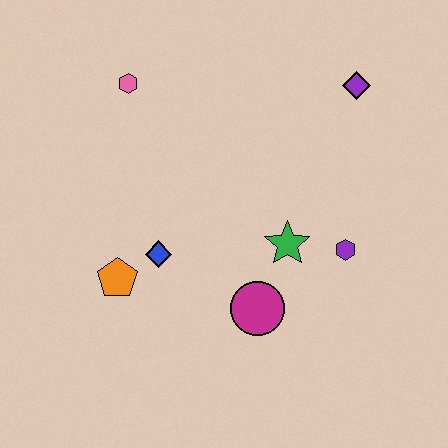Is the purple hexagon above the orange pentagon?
Yes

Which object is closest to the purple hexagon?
The green star is closest to the purple hexagon.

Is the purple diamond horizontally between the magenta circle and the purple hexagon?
No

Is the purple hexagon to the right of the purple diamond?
No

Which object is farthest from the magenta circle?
The pink hexagon is farthest from the magenta circle.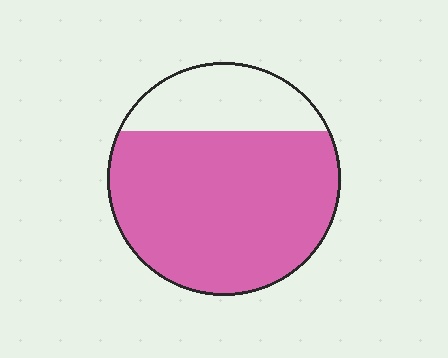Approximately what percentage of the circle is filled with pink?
Approximately 75%.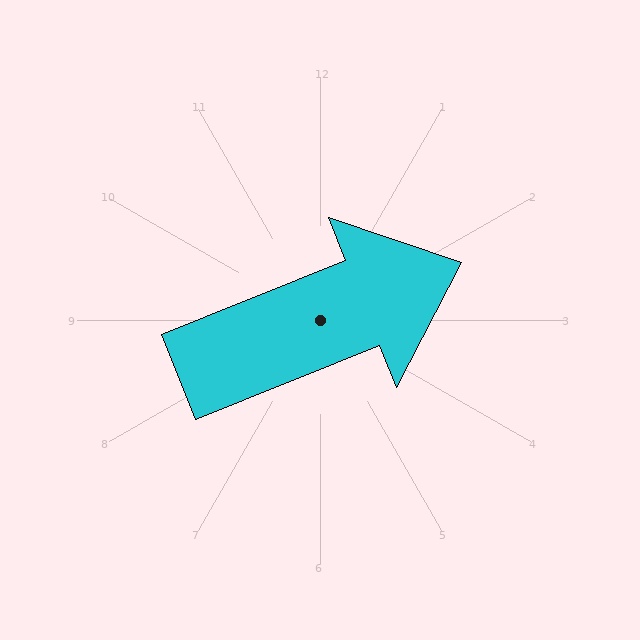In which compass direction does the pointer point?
East.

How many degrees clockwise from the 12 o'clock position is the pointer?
Approximately 68 degrees.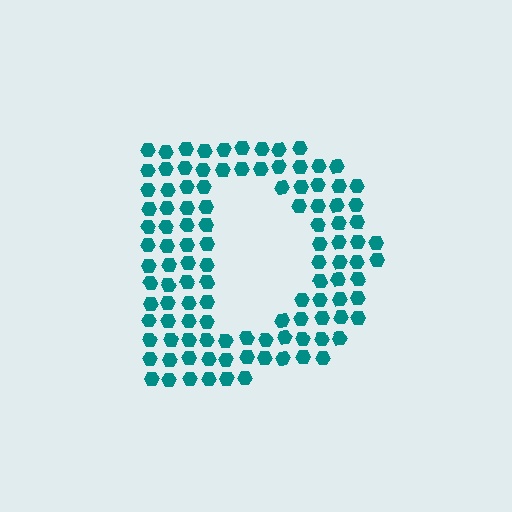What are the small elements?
The small elements are hexagons.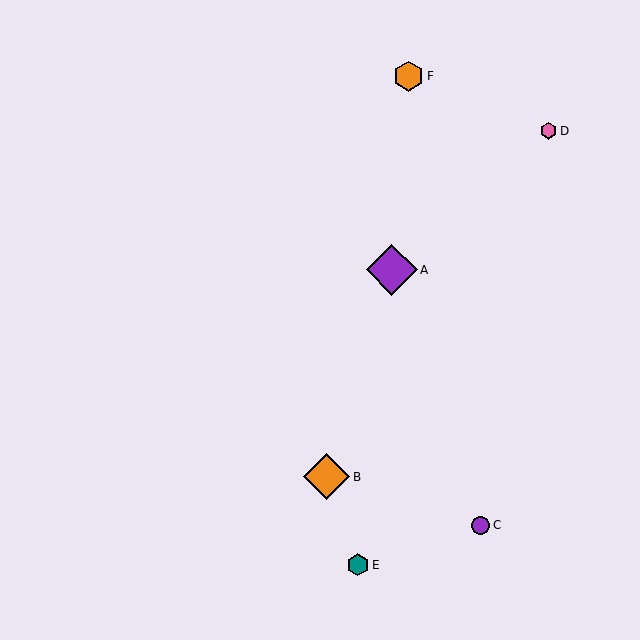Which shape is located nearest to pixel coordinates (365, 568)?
The teal hexagon (labeled E) at (358, 565) is nearest to that location.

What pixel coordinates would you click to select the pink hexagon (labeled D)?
Click at (549, 131) to select the pink hexagon D.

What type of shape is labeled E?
Shape E is a teal hexagon.